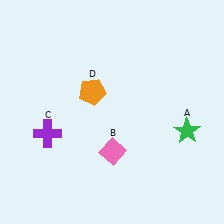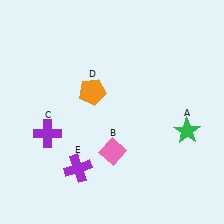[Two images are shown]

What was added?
A purple cross (E) was added in Image 2.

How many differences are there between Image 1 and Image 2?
There is 1 difference between the two images.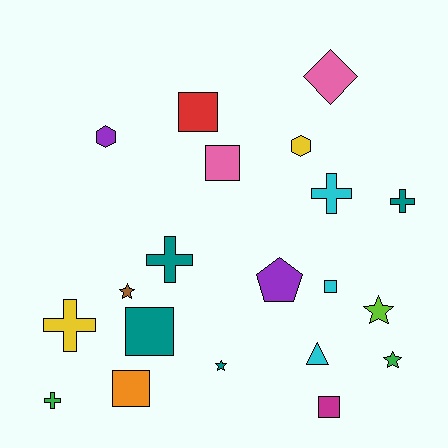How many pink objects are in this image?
There are 2 pink objects.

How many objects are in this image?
There are 20 objects.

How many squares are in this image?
There are 6 squares.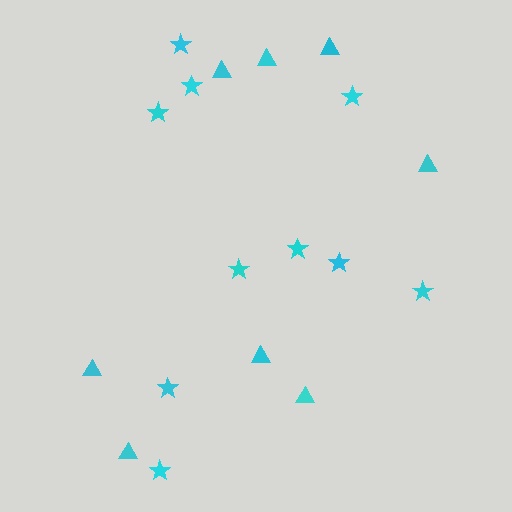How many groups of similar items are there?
There are 2 groups: one group of triangles (8) and one group of stars (10).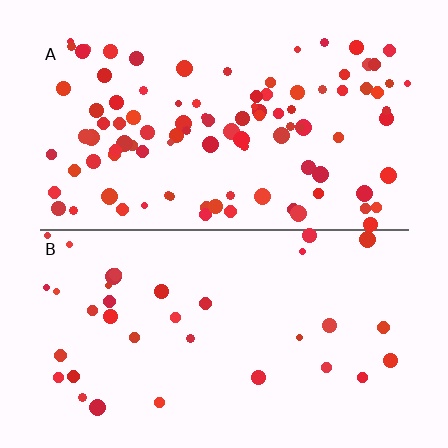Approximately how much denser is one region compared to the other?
Approximately 2.8× — region A over region B.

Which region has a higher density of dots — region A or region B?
A (the top).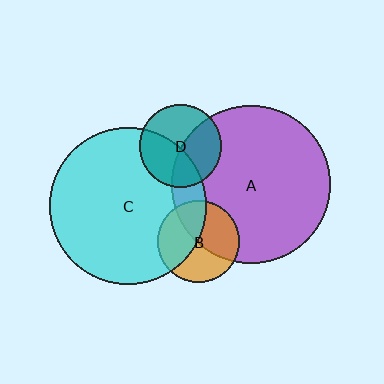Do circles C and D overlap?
Yes.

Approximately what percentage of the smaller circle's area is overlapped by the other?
Approximately 45%.